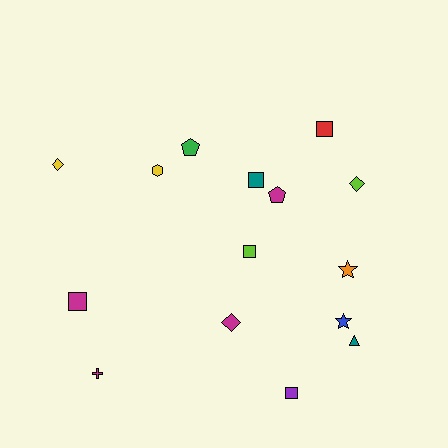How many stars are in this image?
There are 2 stars.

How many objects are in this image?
There are 15 objects.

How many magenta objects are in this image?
There are 4 magenta objects.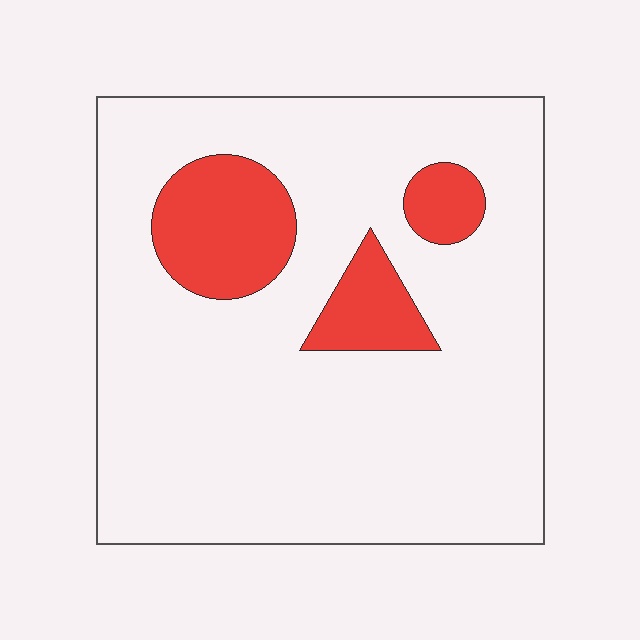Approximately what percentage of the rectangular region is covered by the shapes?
Approximately 15%.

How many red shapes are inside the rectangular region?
3.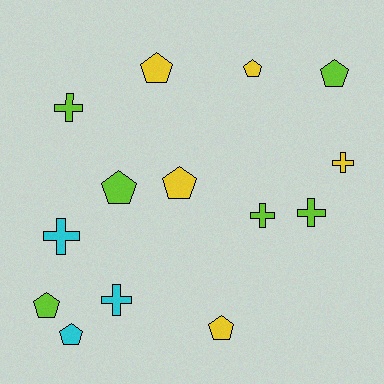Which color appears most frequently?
Lime, with 6 objects.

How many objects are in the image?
There are 14 objects.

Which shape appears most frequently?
Pentagon, with 8 objects.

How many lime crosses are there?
There are 3 lime crosses.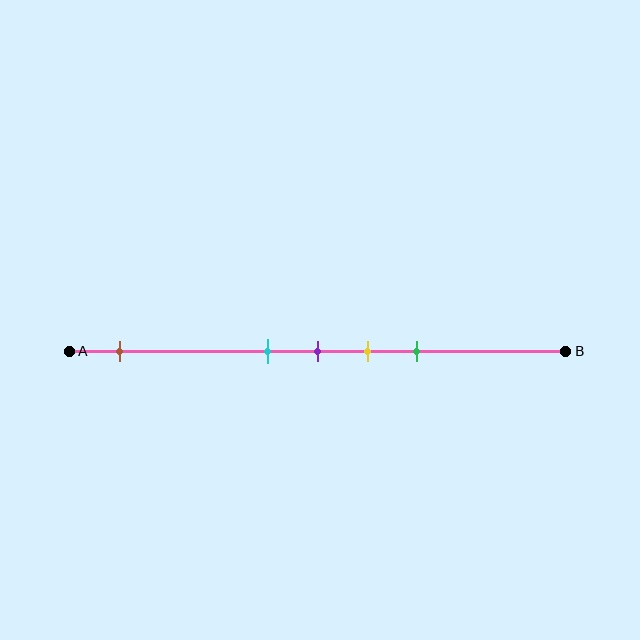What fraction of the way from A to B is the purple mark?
The purple mark is approximately 50% (0.5) of the way from A to B.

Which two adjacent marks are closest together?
The cyan and purple marks are the closest adjacent pair.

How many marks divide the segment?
There are 5 marks dividing the segment.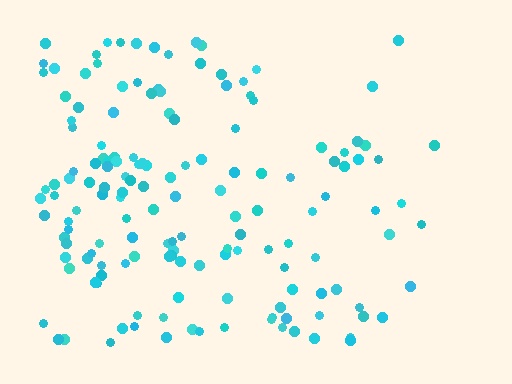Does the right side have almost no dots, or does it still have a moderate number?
Still a moderate number, just noticeably fewer than the left.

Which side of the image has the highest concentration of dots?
The left.